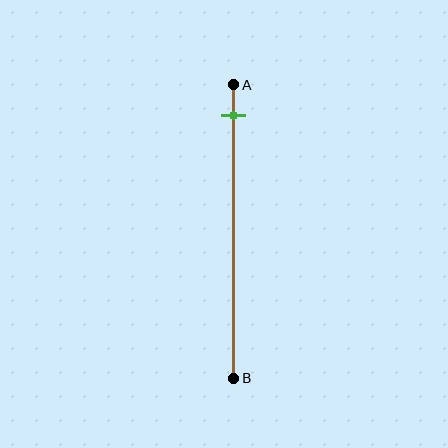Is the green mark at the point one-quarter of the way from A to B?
No, the mark is at about 10% from A, not at the 25% one-quarter point.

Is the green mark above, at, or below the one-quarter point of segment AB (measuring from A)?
The green mark is above the one-quarter point of segment AB.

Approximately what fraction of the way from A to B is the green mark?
The green mark is approximately 10% of the way from A to B.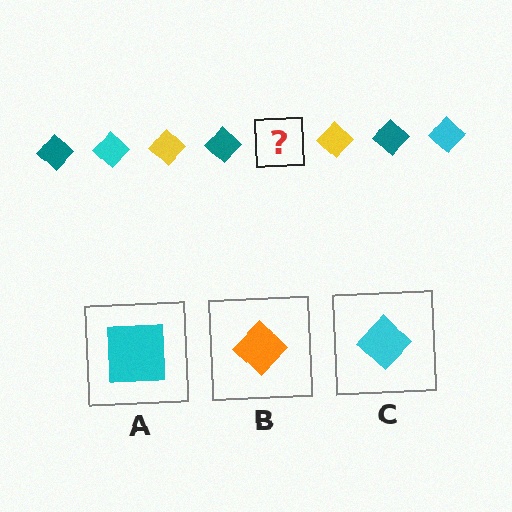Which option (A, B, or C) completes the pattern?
C.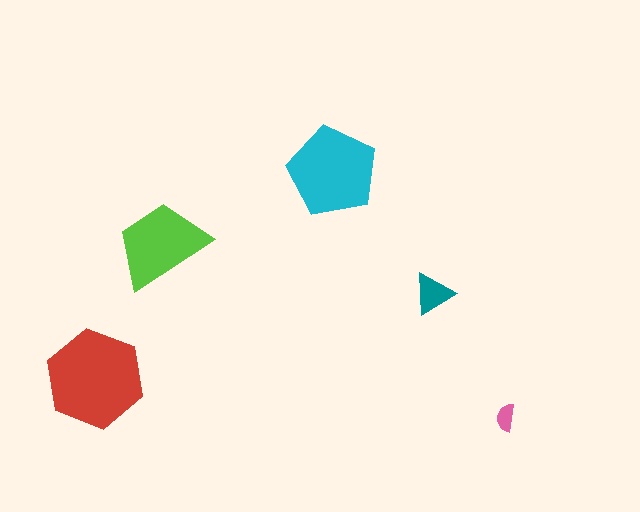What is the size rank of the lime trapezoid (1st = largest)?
3rd.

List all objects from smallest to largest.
The pink semicircle, the teal triangle, the lime trapezoid, the cyan pentagon, the red hexagon.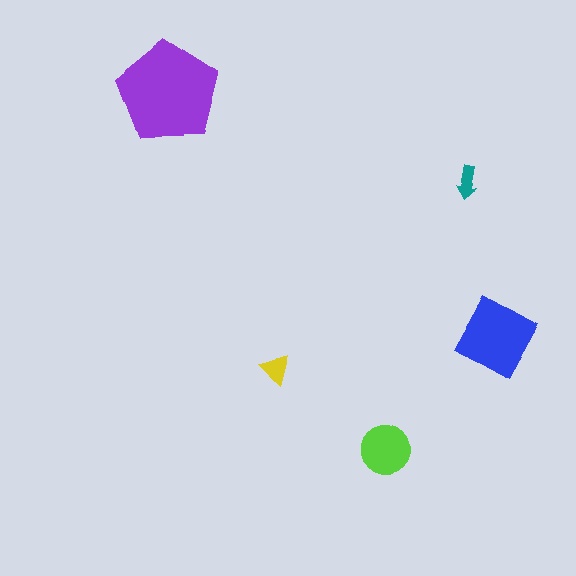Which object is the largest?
The purple pentagon.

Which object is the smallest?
The teal arrow.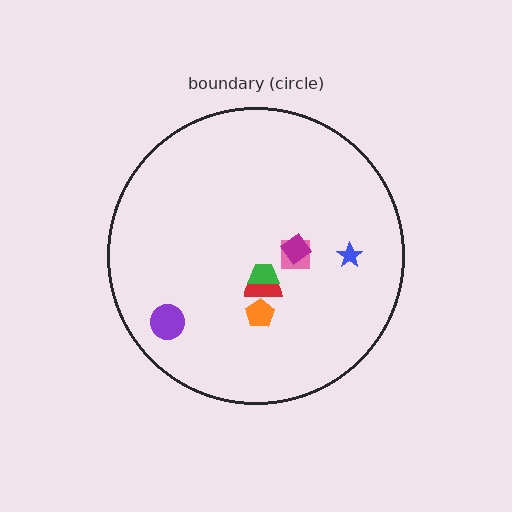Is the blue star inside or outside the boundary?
Inside.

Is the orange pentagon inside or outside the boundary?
Inside.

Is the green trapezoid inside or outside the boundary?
Inside.